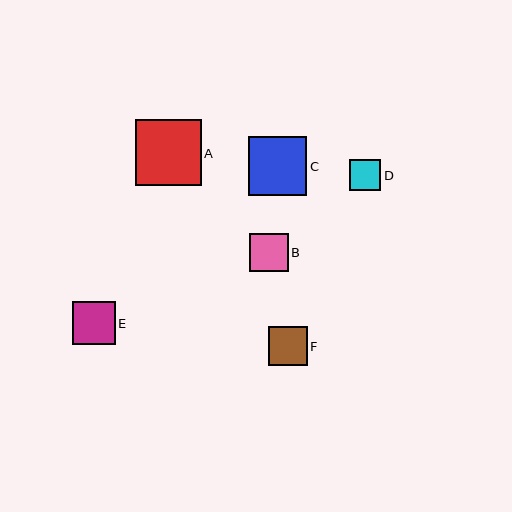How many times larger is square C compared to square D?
Square C is approximately 1.9 times the size of square D.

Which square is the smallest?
Square D is the smallest with a size of approximately 31 pixels.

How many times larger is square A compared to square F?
Square A is approximately 1.7 times the size of square F.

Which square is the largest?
Square A is the largest with a size of approximately 66 pixels.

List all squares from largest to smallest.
From largest to smallest: A, C, E, F, B, D.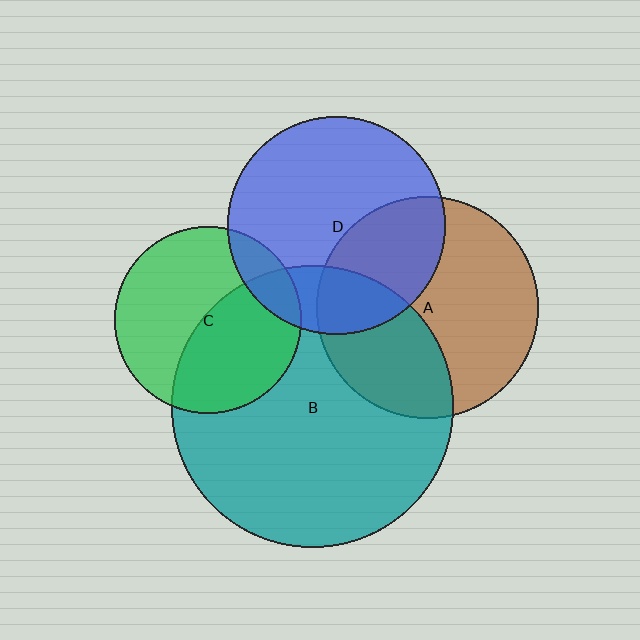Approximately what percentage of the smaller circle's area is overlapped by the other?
Approximately 15%.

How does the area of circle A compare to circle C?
Approximately 1.4 times.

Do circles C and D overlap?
Yes.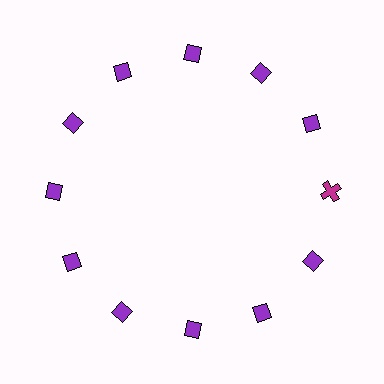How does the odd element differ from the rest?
It differs in both color (magenta instead of purple) and shape (cross instead of diamond).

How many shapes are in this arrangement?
There are 12 shapes arranged in a ring pattern.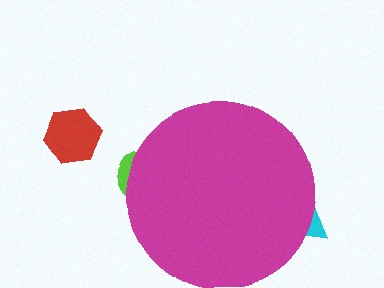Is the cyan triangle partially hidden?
Yes, the cyan triangle is partially hidden behind the magenta circle.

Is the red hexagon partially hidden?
No, the red hexagon is fully visible.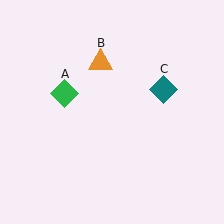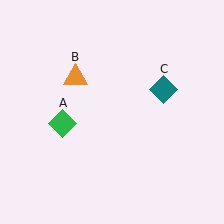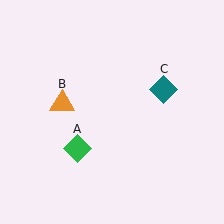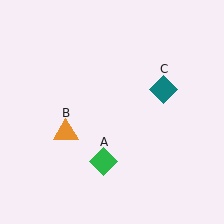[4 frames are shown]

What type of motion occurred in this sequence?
The green diamond (object A), orange triangle (object B) rotated counterclockwise around the center of the scene.